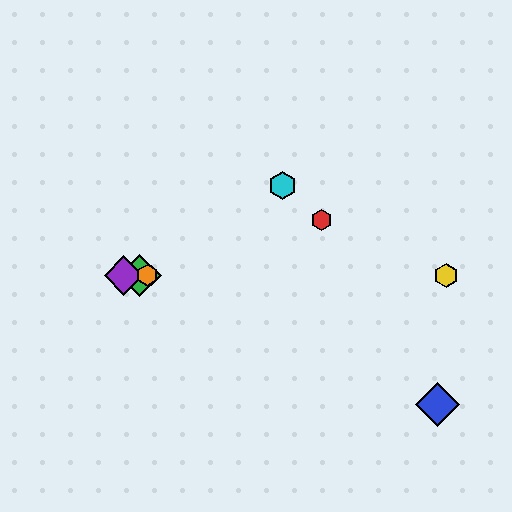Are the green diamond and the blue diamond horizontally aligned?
No, the green diamond is at y≈275 and the blue diamond is at y≈404.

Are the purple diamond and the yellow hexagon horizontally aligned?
Yes, both are at y≈275.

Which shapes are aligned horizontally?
The green diamond, the yellow hexagon, the purple diamond, the orange hexagon are aligned horizontally.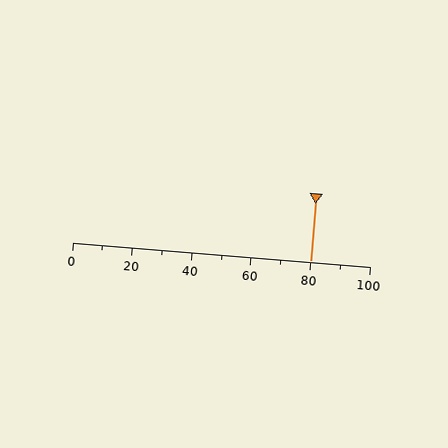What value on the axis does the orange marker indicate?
The marker indicates approximately 80.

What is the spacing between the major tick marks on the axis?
The major ticks are spaced 20 apart.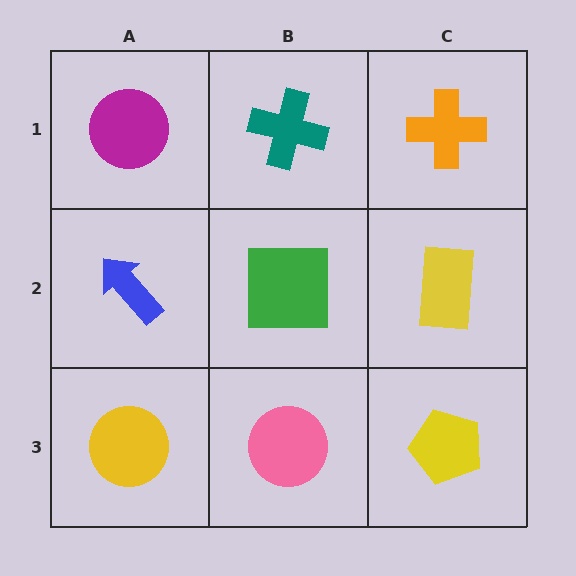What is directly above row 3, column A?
A blue arrow.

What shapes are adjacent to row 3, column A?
A blue arrow (row 2, column A), a pink circle (row 3, column B).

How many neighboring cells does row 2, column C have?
3.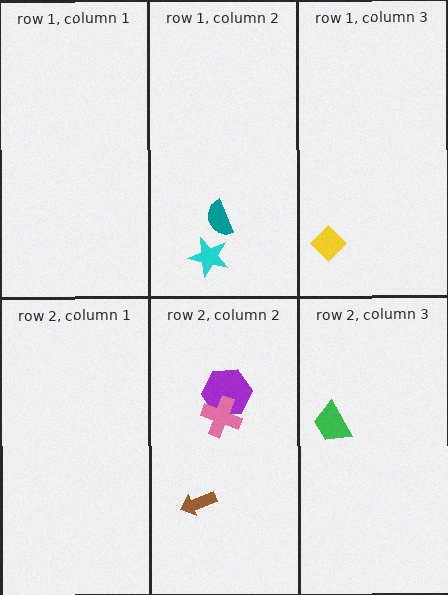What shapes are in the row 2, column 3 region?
The green trapezoid.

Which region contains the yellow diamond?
The row 1, column 3 region.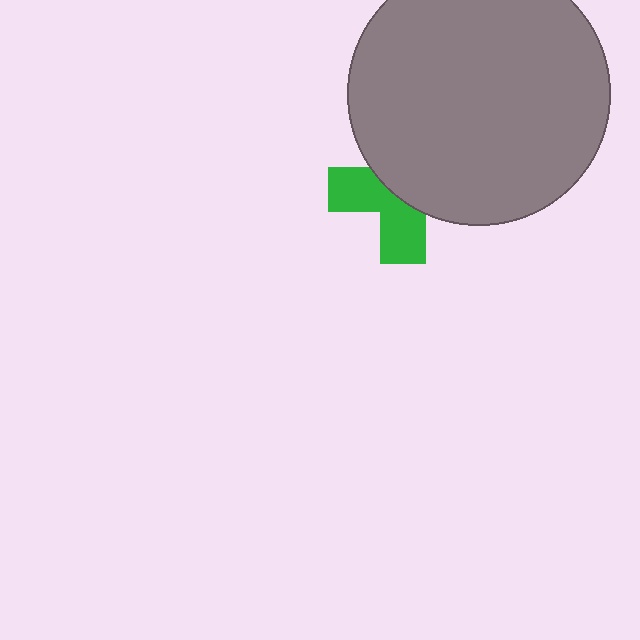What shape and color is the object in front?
The object in front is a gray circle.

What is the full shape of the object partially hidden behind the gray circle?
The partially hidden object is a green cross.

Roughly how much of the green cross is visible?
About half of it is visible (roughly 45%).